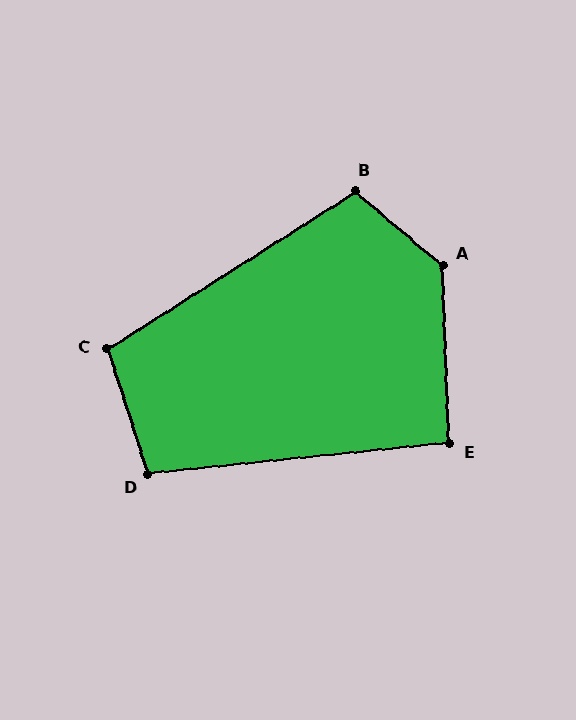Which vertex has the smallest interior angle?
E, at approximately 94 degrees.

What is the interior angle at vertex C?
Approximately 105 degrees (obtuse).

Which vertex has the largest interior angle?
A, at approximately 132 degrees.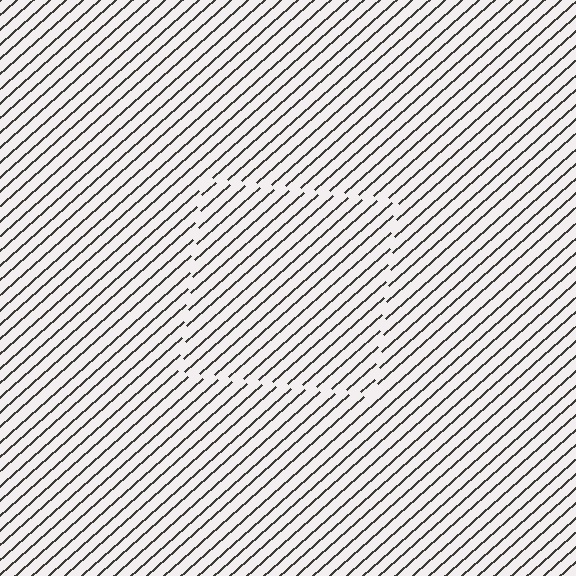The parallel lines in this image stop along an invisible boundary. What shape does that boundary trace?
An illusory square. The interior of the shape contains the same grating, shifted by half a period — the contour is defined by the phase discontinuity where line-ends from the inner and outer gratings abut.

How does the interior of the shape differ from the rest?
The interior of the shape contains the same grating, shifted by half a period — the contour is defined by the phase discontinuity where line-ends from the inner and outer gratings abut.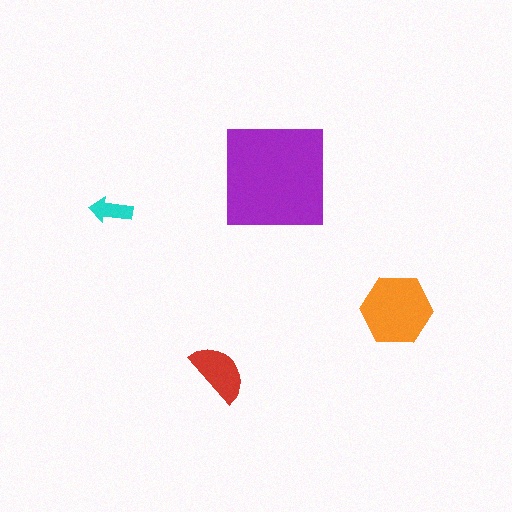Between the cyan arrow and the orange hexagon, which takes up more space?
The orange hexagon.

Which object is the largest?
The purple square.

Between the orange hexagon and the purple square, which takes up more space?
The purple square.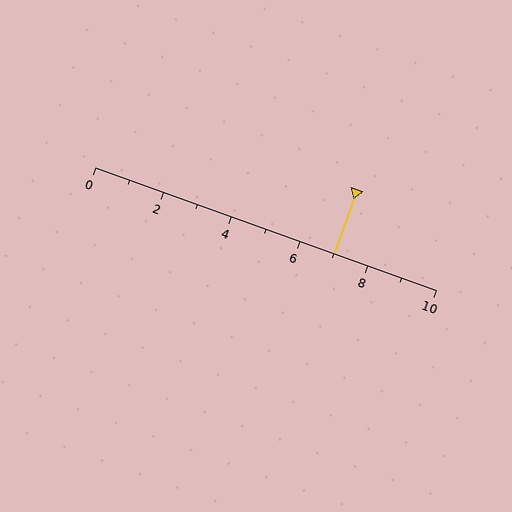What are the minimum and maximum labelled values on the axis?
The axis runs from 0 to 10.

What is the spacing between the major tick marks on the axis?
The major ticks are spaced 2 apart.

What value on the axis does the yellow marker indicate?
The marker indicates approximately 7.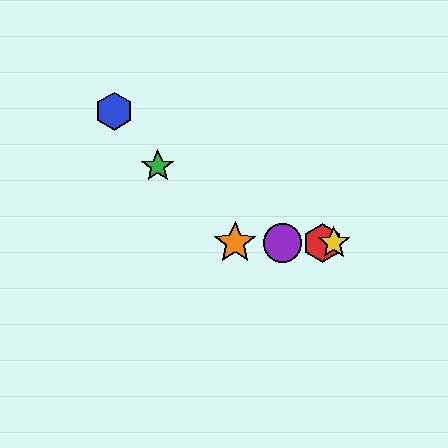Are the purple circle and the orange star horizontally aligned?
Yes, both are at y≈243.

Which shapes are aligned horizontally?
The red hexagon, the yellow star, the purple circle, the orange star are aligned horizontally.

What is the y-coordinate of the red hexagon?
The red hexagon is at y≈243.